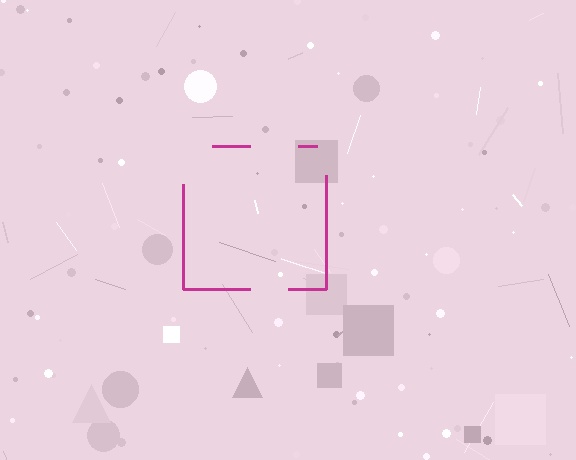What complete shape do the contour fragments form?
The contour fragments form a square.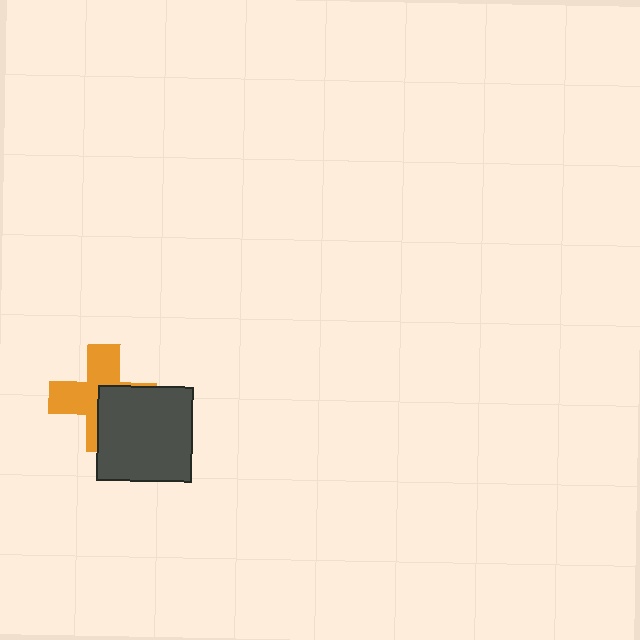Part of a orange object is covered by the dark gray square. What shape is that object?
It is a cross.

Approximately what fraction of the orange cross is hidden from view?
Roughly 41% of the orange cross is hidden behind the dark gray square.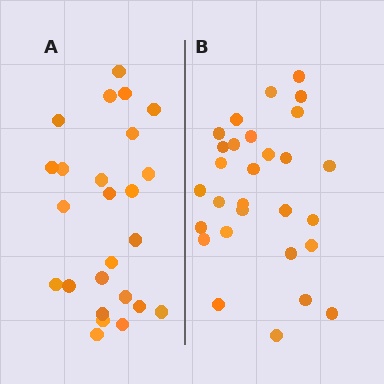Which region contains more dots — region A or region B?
Region B (the right region) has more dots.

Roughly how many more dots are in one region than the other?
Region B has about 4 more dots than region A.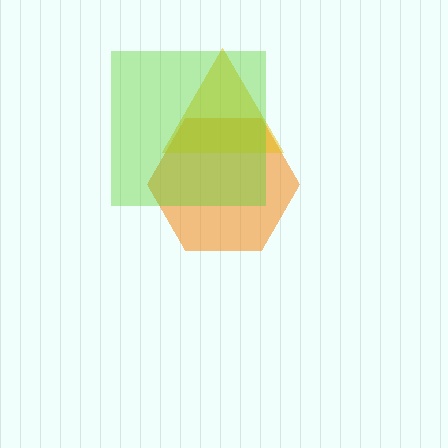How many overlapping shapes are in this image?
There are 3 overlapping shapes in the image.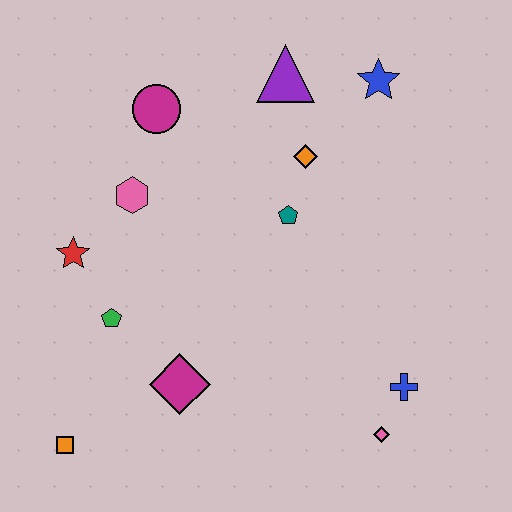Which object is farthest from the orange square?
The blue star is farthest from the orange square.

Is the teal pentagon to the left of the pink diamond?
Yes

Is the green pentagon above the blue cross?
Yes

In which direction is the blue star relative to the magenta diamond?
The blue star is above the magenta diamond.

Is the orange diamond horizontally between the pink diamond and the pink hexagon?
Yes